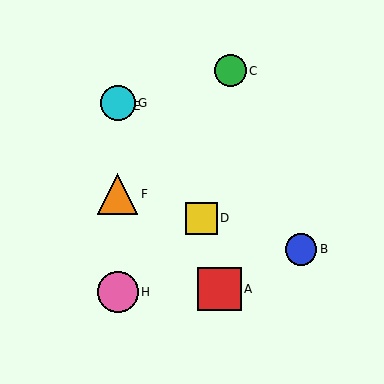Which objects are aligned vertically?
Objects E, F, G, H are aligned vertically.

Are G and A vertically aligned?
No, G is at x≈118 and A is at x≈219.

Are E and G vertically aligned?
Yes, both are at x≈118.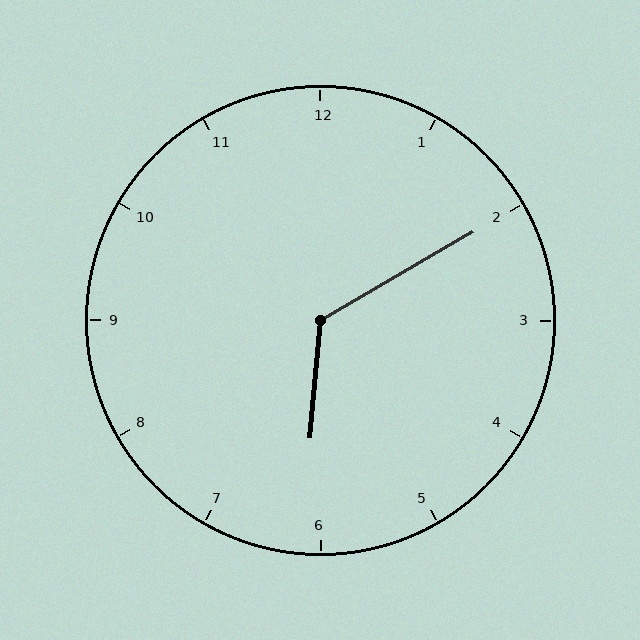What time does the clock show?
6:10.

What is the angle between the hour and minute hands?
Approximately 125 degrees.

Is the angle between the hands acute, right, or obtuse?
It is obtuse.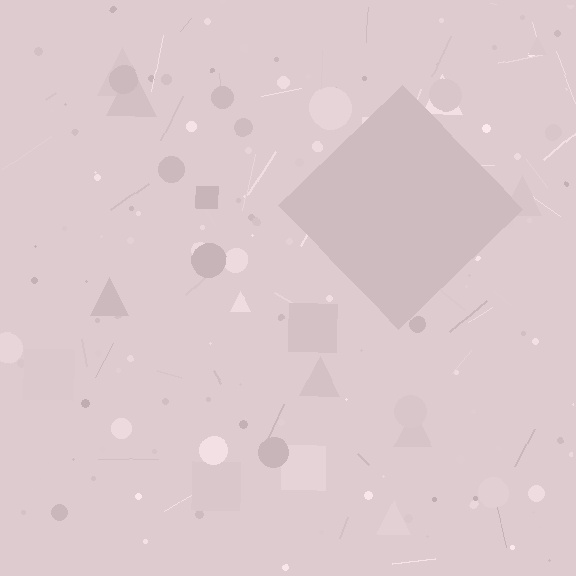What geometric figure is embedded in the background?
A diamond is embedded in the background.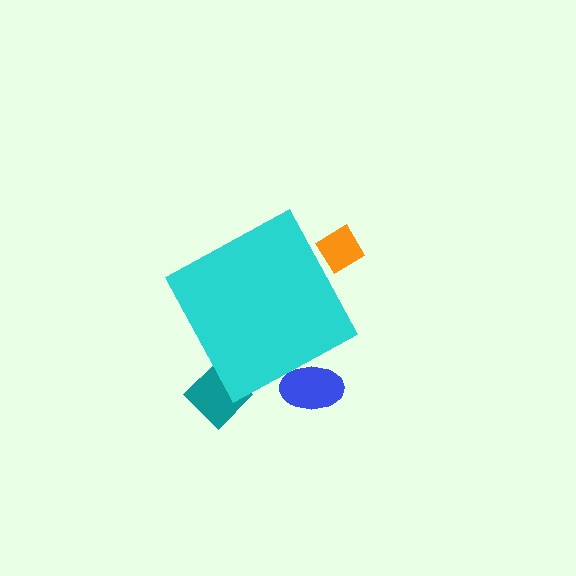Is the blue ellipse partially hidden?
Yes, the blue ellipse is partially hidden behind the cyan diamond.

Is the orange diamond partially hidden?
Yes, the orange diamond is partially hidden behind the cyan diamond.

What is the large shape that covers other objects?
A cyan diamond.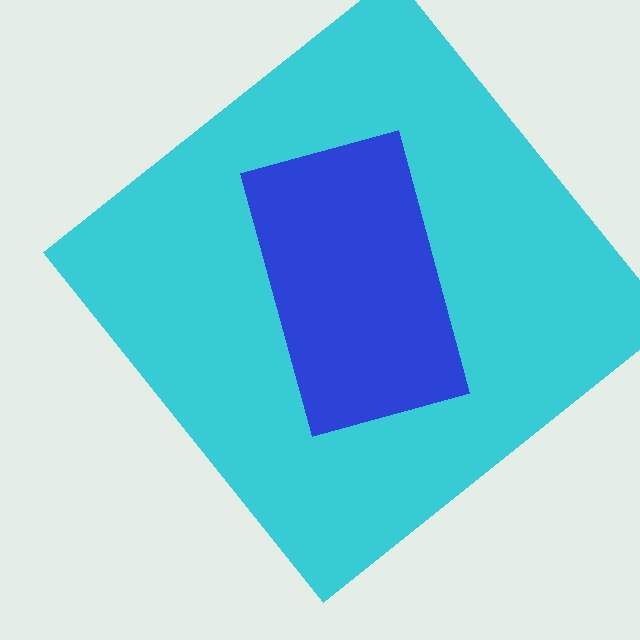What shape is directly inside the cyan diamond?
The blue rectangle.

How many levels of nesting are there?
2.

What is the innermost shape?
The blue rectangle.